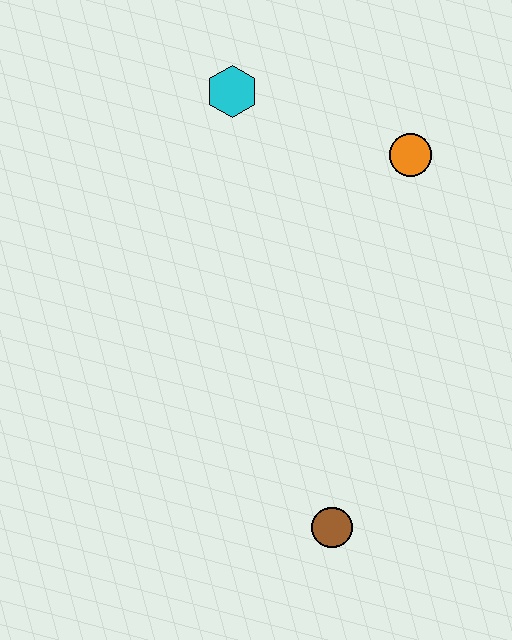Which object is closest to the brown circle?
The orange circle is closest to the brown circle.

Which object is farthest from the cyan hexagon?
The brown circle is farthest from the cyan hexagon.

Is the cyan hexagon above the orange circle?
Yes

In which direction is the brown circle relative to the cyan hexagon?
The brown circle is below the cyan hexagon.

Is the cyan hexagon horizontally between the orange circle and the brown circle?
No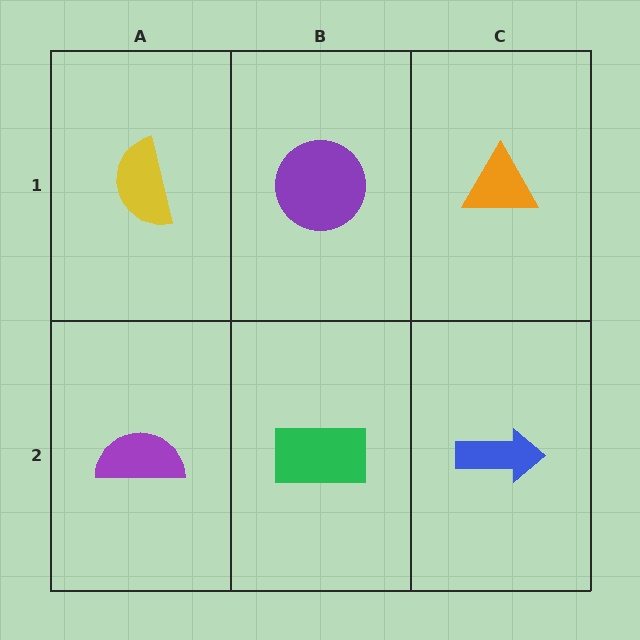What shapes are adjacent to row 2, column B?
A purple circle (row 1, column B), a purple semicircle (row 2, column A), a blue arrow (row 2, column C).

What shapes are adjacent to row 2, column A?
A yellow semicircle (row 1, column A), a green rectangle (row 2, column B).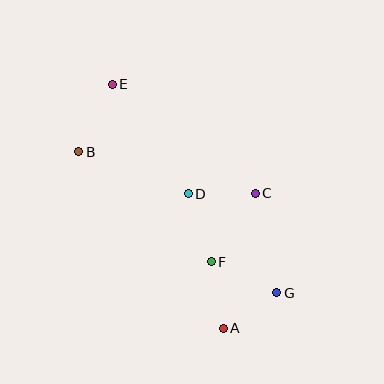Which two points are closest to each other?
Points A and G are closest to each other.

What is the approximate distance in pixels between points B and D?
The distance between B and D is approximately 117 pixels.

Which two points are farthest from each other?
Points A and E are farthest from each other.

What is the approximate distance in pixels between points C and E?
The distance between C and E is approximately 180 pixels.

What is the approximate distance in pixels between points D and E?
The distance between D and E is approximately 133 pixels.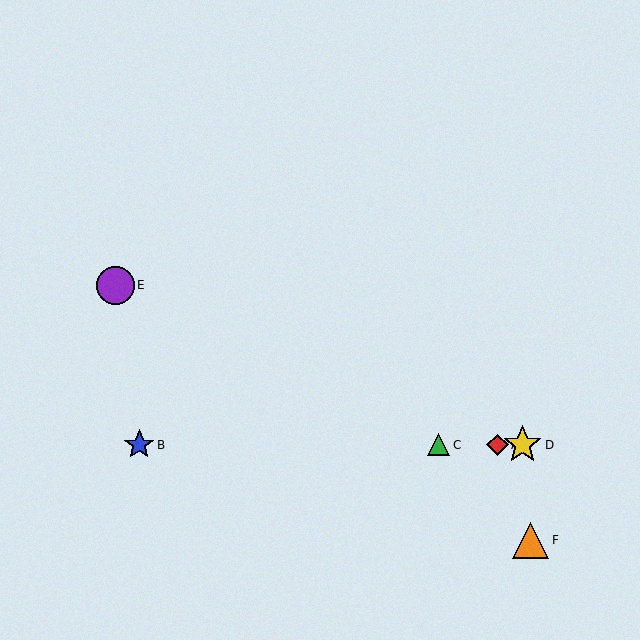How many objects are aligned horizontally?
4 objects (A, B, C, D) are aligned horizontally.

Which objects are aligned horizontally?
Objects A, B, C, D are aligned horizontally.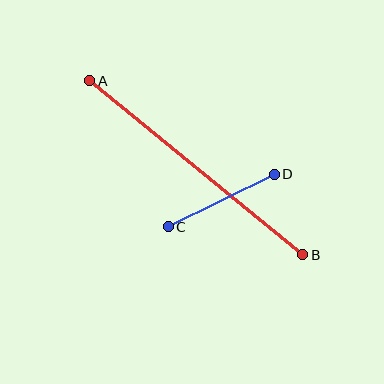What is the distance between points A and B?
The distance is approximately 275 pixels.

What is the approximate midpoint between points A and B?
The midpoint is at approximately (196, 168) pixels.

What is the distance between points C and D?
The distance is approximately 118 pixels.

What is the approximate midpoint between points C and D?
The midpoint is at approximately (221, 201) pixels.